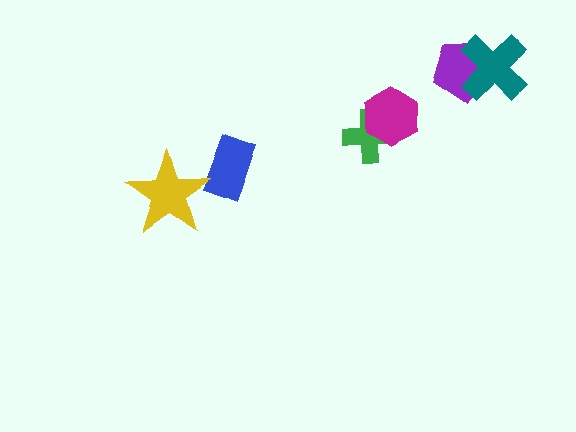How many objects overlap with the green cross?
1 object overlaps with the green cross.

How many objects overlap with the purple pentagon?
1 object overlaps with the purple pentagon.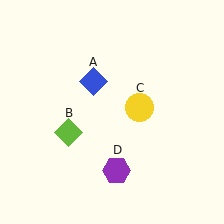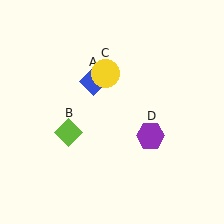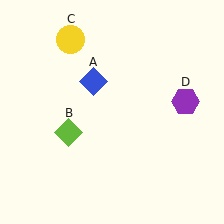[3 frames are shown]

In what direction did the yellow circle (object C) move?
The yellow circle (object C) moved up and to the left.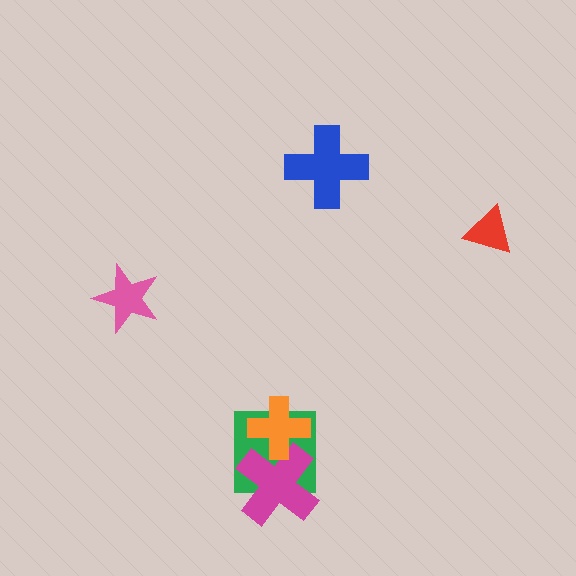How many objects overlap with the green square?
2 objects overlap with the green square.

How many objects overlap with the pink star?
0 objects overlap with the pink star.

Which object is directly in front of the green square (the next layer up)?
The magenta cross is directly in front of the green square.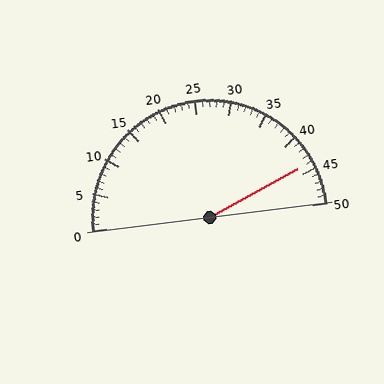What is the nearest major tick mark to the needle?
The nearest major tick mark is 45.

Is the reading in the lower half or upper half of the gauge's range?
The reading is in the upper half of the range (0 to 50).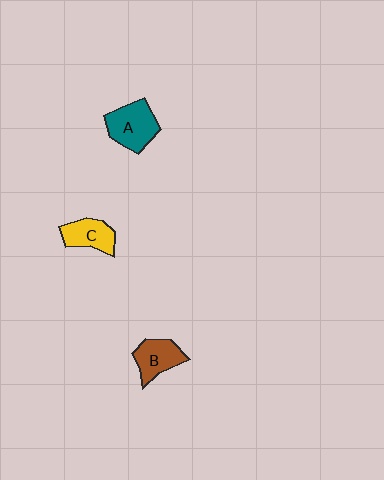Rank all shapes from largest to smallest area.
From largest to smallest: A (teal), B (brown), C (yellow).